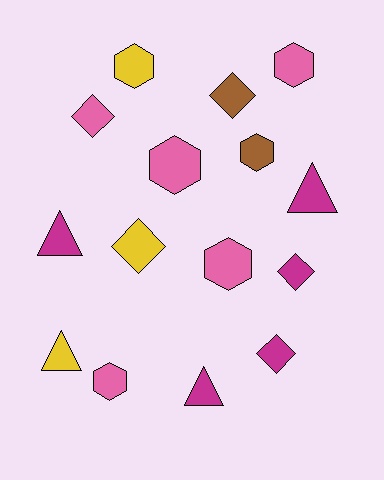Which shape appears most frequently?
Hexagon, with 6 objects.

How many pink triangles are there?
There are no pink triangles.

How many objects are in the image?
There are 15 objects.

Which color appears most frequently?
Pink, with 5 objects.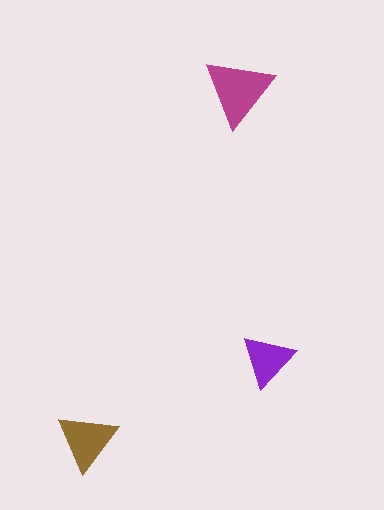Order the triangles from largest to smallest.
the magenta one, the brown one, the purple one.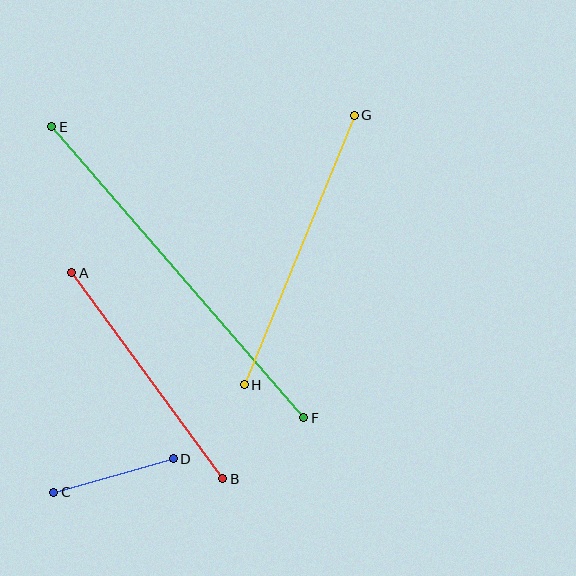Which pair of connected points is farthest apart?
Points E and F are farthest apart.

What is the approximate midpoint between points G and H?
The midpoint is at approximately (299, 250) pixels.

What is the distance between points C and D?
The distance is approximately 124 pixels.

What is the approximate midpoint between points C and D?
The midpoint is at approximately (114, 476) pixels.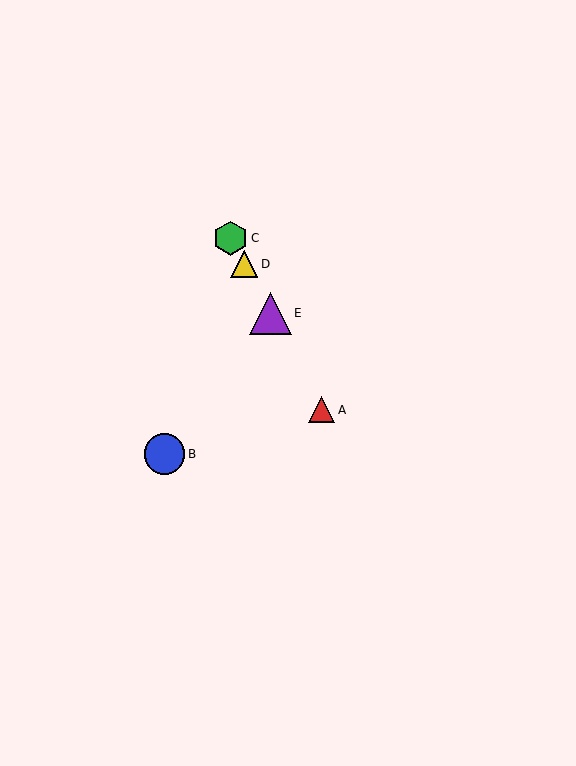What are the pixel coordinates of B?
Object B is at (165, 454).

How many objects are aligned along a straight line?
4 objects (A, C, D, E) are aligned along a straight line.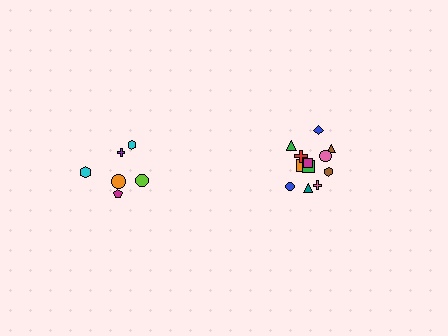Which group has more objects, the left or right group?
The right group.